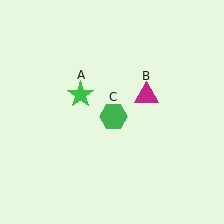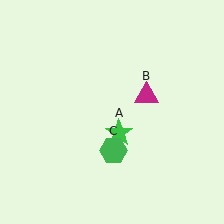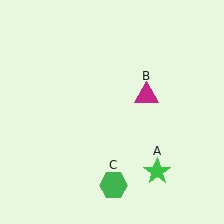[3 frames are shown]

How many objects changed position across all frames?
2 objects changed position: green star (object A), green hexagon (object C).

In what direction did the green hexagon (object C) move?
The green hexagon (object C) moved down.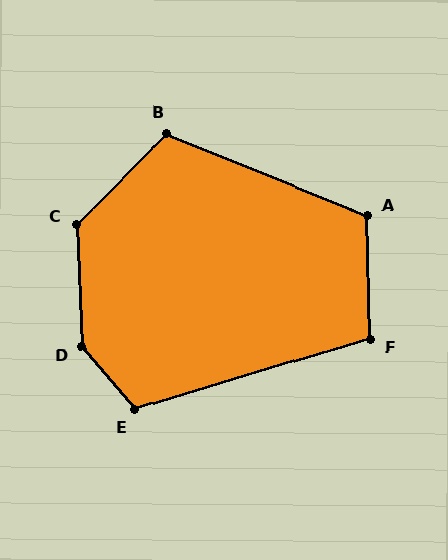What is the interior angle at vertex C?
Approximately 133 degrees (obtuse).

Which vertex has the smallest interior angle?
F, at approximately 106 degrees.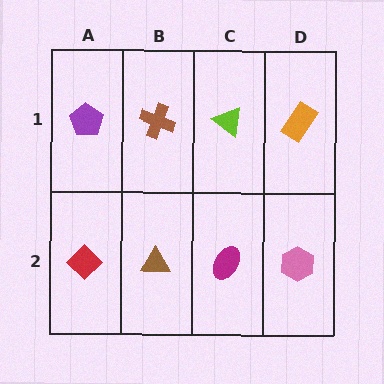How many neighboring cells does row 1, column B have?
3.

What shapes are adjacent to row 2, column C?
A lime triangle (row 1, column C), a brown triangle (row 2, column B), a pink hexagon (row 2, column D).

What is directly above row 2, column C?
A lime triangle.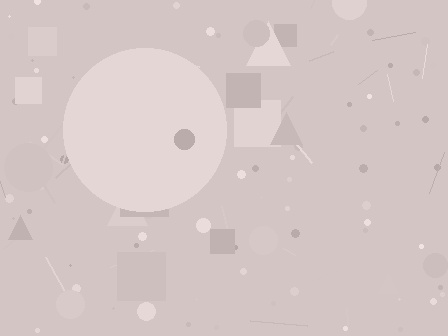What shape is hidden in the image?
A circle is hidden in the image.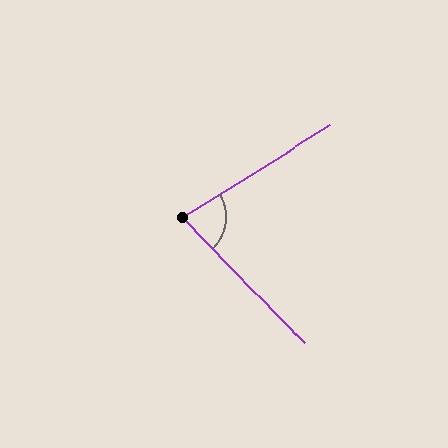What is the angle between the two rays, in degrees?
Approximately 78 degrees.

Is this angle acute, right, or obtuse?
It is acute.